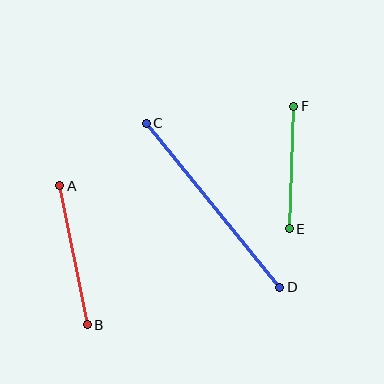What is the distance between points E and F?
The distance is approximately 123 pixels.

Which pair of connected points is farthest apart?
Points C and D are farthest apart.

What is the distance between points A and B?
The distance is approximately 142 pixels.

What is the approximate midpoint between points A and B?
The midpoint is at approximately (73, 255) pixels.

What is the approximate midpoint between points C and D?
The midpoint is at approximately (213, 205) pixels.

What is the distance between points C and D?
The distance is approximately 212 pixels.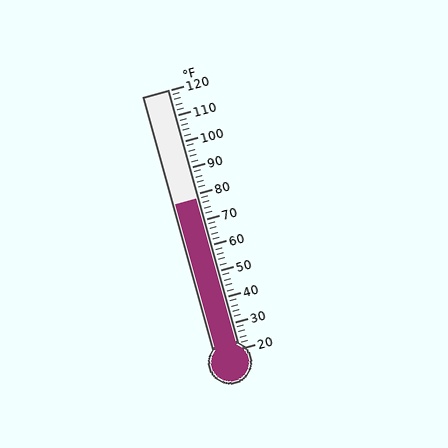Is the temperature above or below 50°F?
The temperature is above 50°F.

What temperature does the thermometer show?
The thermometer shows approximately 78°F.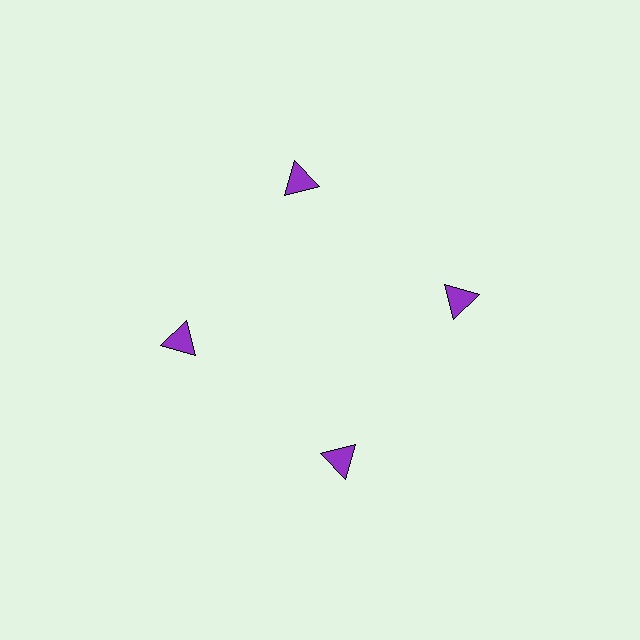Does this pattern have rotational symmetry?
Yes, this pattern has 4-fold rotational symmetry. It looks the same after rotating 90 degrees around the center.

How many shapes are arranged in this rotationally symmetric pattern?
There are 4 shapes, arranged in 4 groups of 1.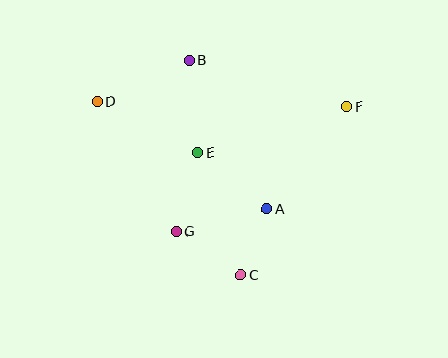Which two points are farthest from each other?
Points D and F are farthest from each other.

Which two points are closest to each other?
Points A and C are closest to each other.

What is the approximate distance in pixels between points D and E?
The distance between D and E is approximately 113 pixels.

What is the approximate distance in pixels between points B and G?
The distance between B and G is approximately 171 pixels.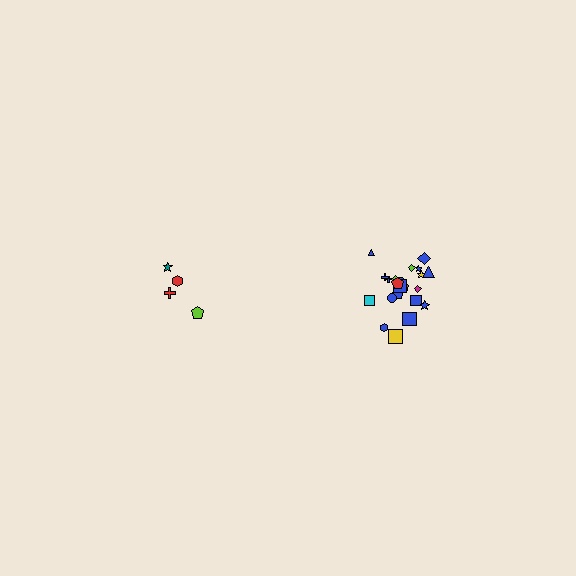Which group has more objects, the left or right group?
The right group.